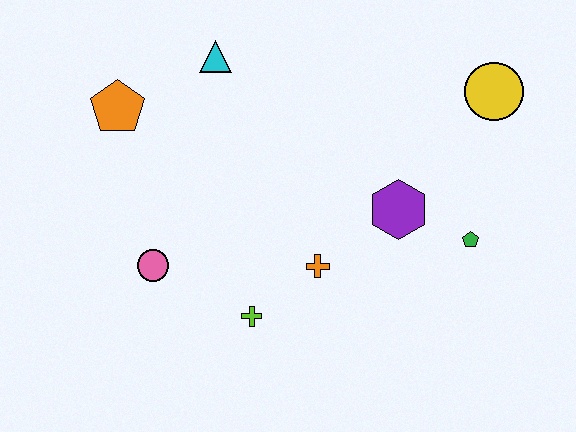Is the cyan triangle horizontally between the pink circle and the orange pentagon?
No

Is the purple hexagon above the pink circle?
Yes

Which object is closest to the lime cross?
The orange cross is closest to the lime cross.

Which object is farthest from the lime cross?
The yellow circle is farthest from the lime cross.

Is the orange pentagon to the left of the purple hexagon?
Yes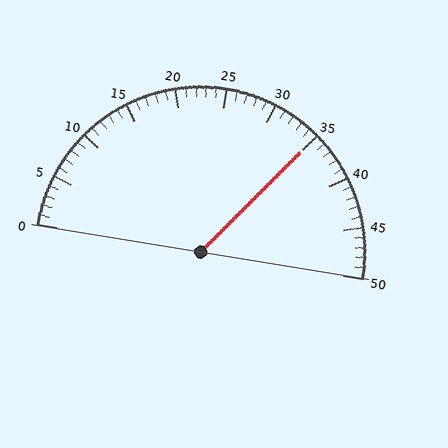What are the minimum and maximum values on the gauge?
The gauge ranges from 0 to 50.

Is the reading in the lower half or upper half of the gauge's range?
The reading is in the upper half of the range (0 to 50).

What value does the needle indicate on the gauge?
The needle indicates approximately 35.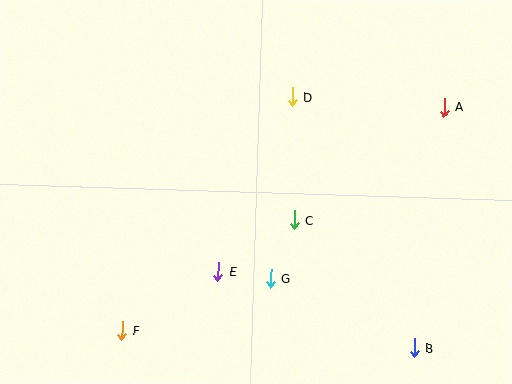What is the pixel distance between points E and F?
The distance between E and F is 113 pixels.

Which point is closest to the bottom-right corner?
Point B is closest to the bottom-right corner.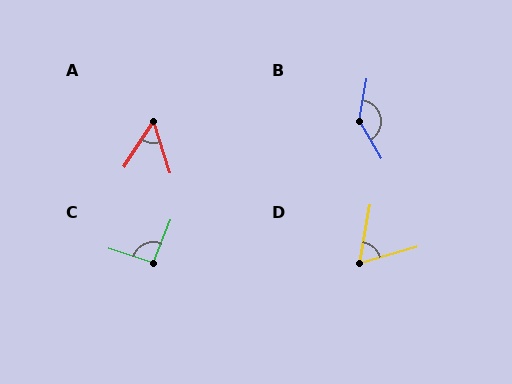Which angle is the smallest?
A, at approximately 51 degrees.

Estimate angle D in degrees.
Approximately 63 degrees.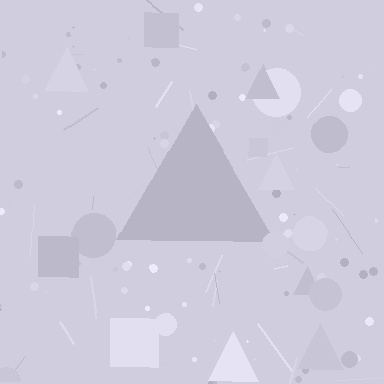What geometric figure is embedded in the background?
A triangle is embedded in the background.